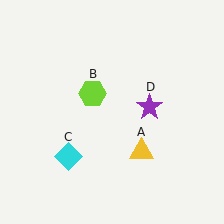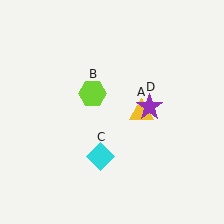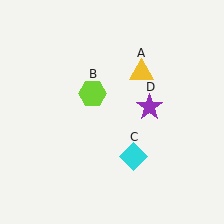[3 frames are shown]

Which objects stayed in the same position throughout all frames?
Lime hexagon (object B) and purple star (object D) remained stationary.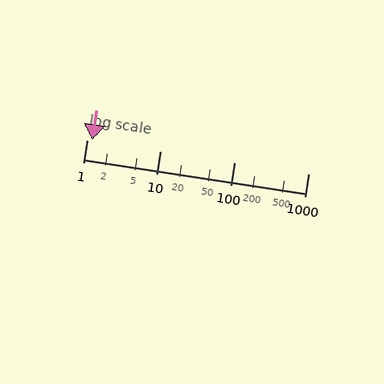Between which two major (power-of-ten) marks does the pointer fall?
The pointer is between 1 and 10.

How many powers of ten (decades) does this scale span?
The scale spans 3 decades, from 1 to 1000.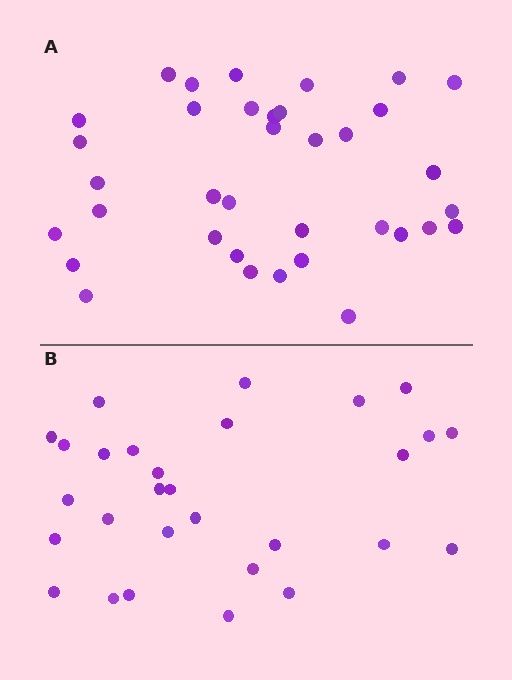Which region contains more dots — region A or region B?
Region A (the top region) has more dots.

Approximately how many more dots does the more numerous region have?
Region A has roughly 8 or so more dots than region B.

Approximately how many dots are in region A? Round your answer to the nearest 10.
About 40 dots. (The exact count is 36, which rounds to 40.)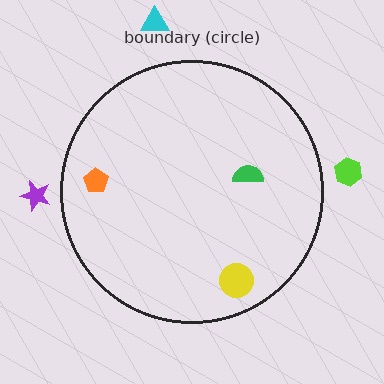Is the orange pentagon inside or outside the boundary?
Inside.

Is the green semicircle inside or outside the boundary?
Inside.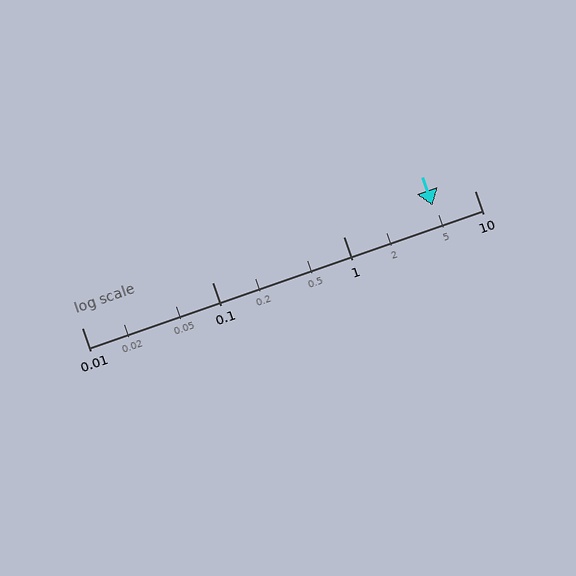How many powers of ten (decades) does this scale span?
The scale spans 3 decades, from 0.01 to 10.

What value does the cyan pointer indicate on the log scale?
The pointer indicates approximately 4.8.